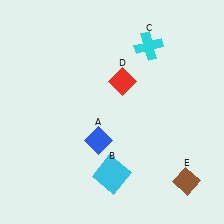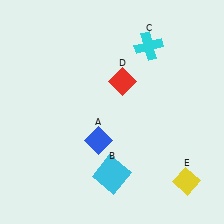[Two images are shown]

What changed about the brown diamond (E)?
In Image 1, E is brown. In Image 2, it changed to yellow.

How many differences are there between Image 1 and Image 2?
There is 1 difference between the two images.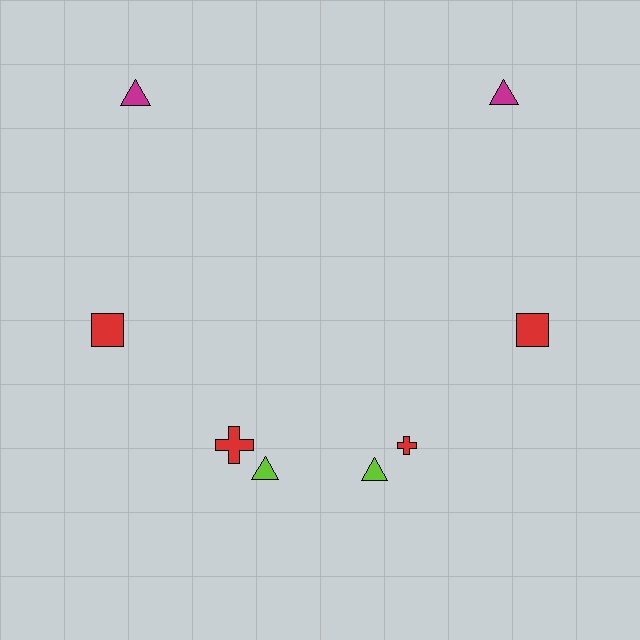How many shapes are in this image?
There are 8 shapes in this image.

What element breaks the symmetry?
The red cross on the right side has a different size than its mirror counterpart.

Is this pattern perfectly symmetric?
No, the pattern is not perfectly symmetric. The red cross on the right side has a different size than its mirror counterpart.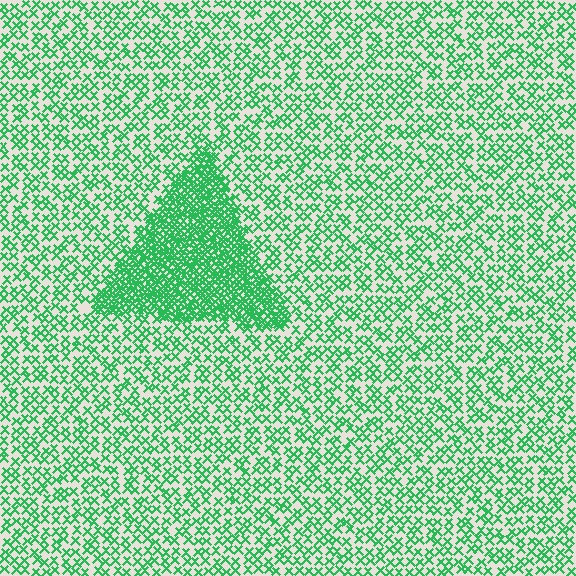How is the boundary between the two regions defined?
The boundary is defined by a change in element density (approximately 2.7x ratio). All elements are the same color, size, and shape.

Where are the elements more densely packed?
The elements are more densely packed inside the triangle boundary.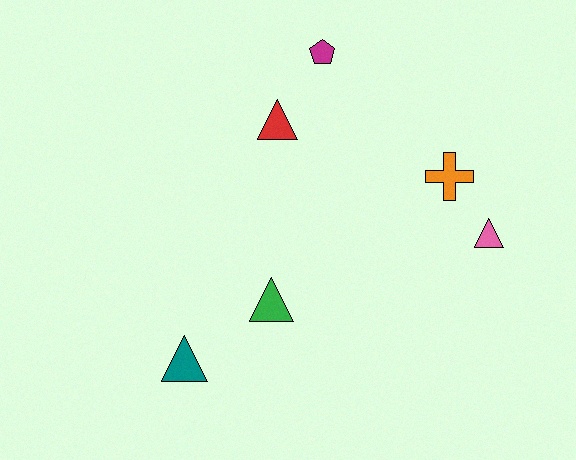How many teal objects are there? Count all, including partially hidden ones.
There is 1 teal object.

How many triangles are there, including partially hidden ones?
There are 4 triangles.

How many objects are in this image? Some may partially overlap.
There are 6 objects.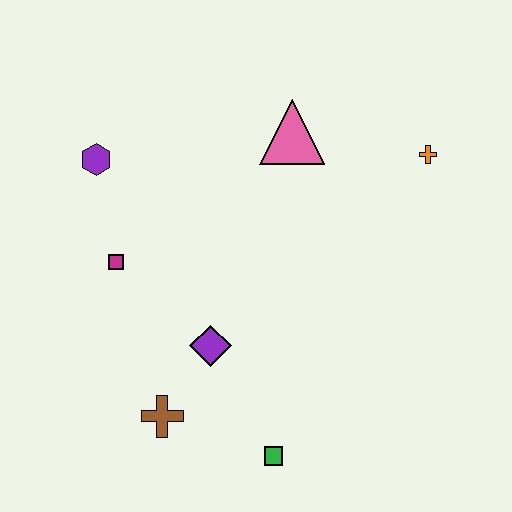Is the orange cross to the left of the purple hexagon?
No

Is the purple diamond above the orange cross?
No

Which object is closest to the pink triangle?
The orange cross is closest to the pink triangle.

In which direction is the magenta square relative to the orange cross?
The magenta square is to the left of the orange cross.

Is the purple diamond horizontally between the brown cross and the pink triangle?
Yes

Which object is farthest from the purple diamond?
The orange cross is farthest from the purple diamond.